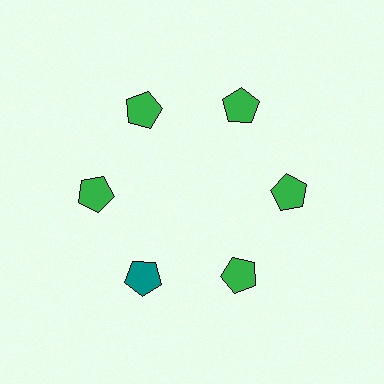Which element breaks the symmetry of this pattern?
The teal pentagon at roughly the 7 o'clock position breaks the symmetry. All other shapes are green pentagons.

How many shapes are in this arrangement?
There are 6 shapes arranged in a ring pattern.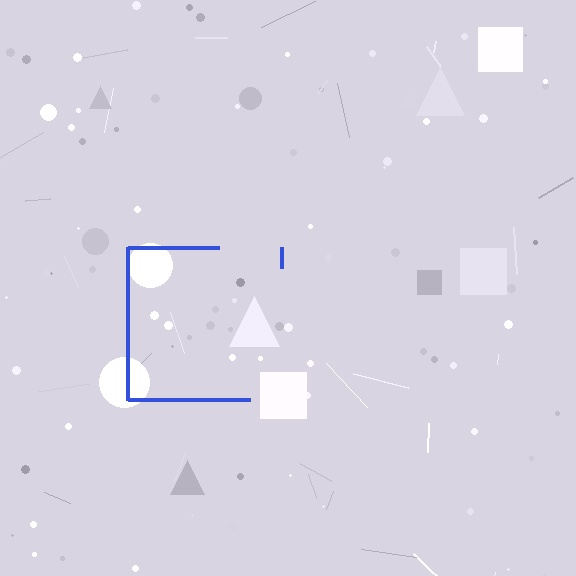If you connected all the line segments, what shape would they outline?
They would outline a square.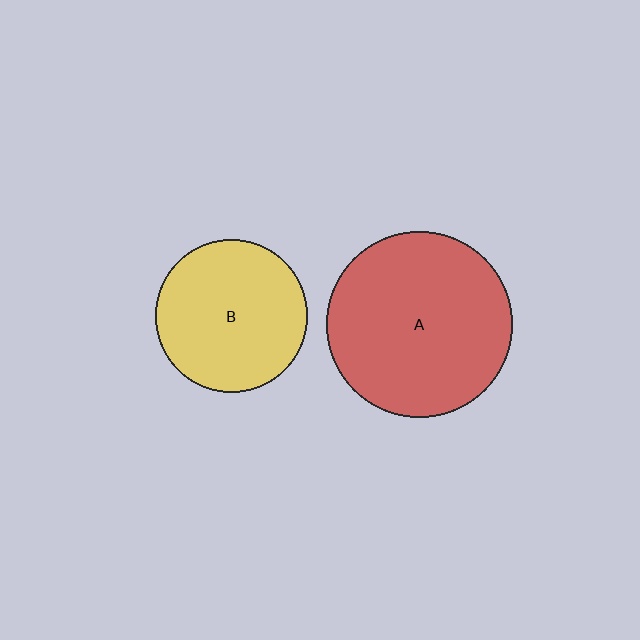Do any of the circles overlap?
No, none of the circles overlap.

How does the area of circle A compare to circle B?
Approximately 1.5 times.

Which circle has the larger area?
Circle A (red).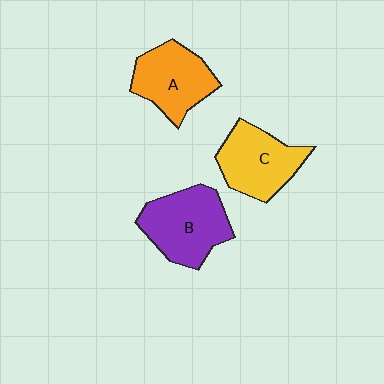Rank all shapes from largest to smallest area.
From largest to smallest: B (purple), C (yellow), A (orange).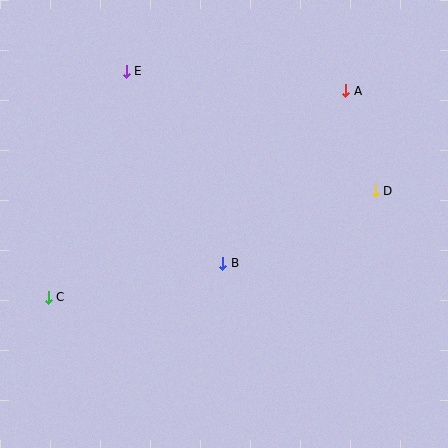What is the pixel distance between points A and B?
The distance between A and B is 212 pixels.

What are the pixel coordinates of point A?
Point A is at (346, 91).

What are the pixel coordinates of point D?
Point D is at (375, 191).